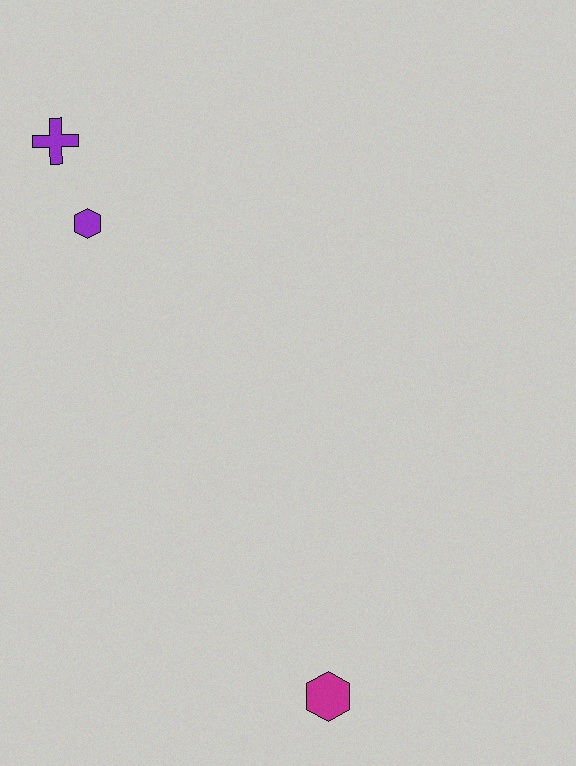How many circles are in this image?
There are no circles.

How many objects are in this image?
There are 3 objects.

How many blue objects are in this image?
There are no blue objects.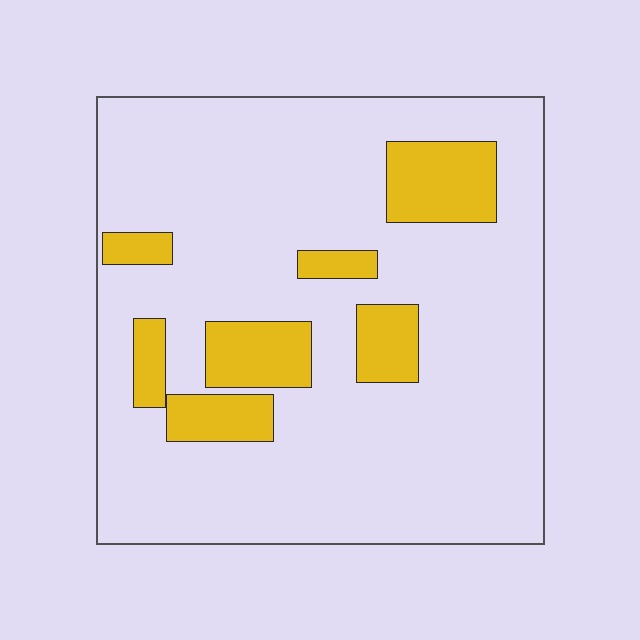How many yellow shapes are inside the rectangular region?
7.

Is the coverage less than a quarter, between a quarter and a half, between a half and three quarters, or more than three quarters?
Less than a quarter.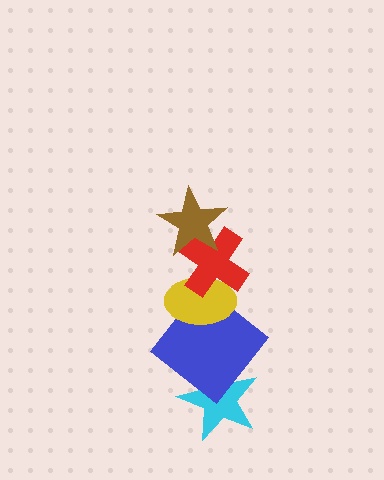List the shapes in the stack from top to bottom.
From top to bottom: the brown star, the red cross, the yellow ellipse, the blue diamond, the cyan star.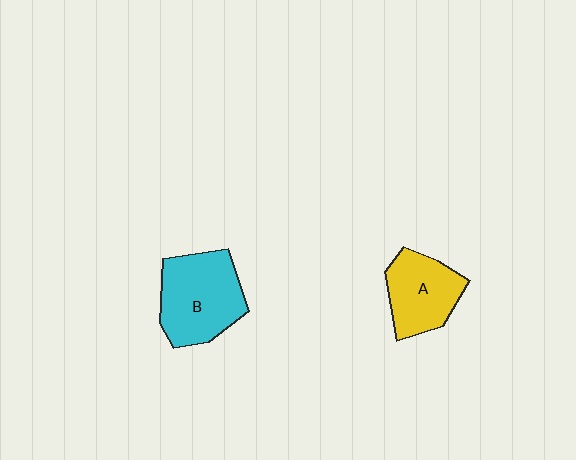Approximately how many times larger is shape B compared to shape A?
Approximately 1.3 times.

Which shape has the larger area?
Shape B (cyan).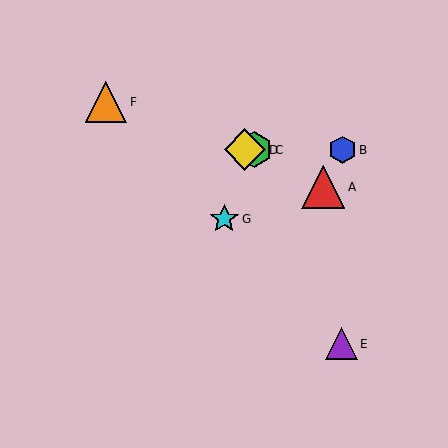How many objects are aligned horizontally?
3 objects (B, C, D) are aligned horizontally.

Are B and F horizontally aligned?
No, B is at y≈150 and F is at y≈102.